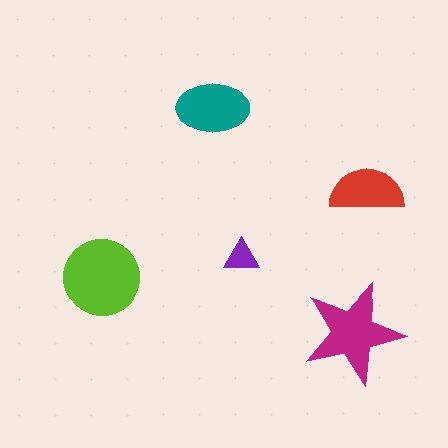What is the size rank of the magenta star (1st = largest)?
2nd.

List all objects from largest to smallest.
The lime circle, the magenta star, the teal ellipse, the red semicircle, the purple triangle.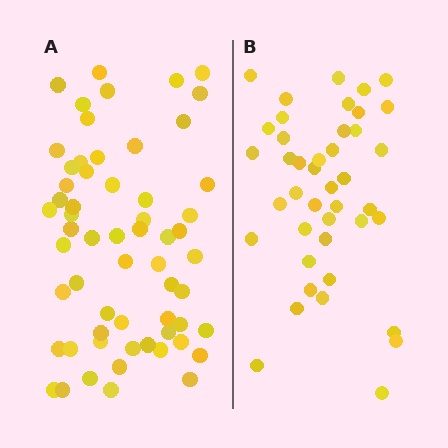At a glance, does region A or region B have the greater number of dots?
Region A (the left region) has more dots.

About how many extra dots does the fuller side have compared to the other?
Region A has approximately 20 more dots than region B.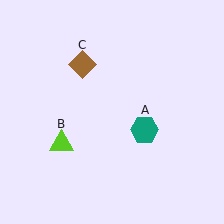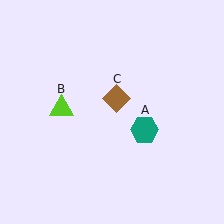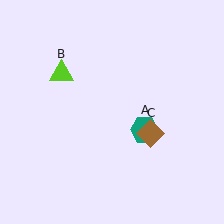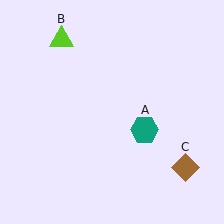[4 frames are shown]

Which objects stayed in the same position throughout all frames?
Teal hexagon (object A) remained stationary.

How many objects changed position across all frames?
2 objects changed position: lime triangle (object B), brown diamond (object C).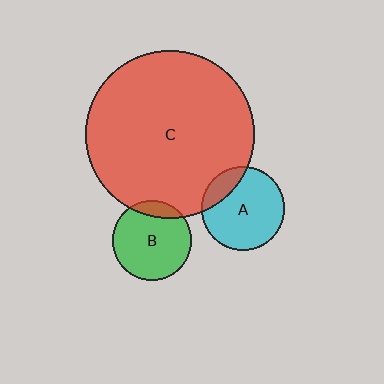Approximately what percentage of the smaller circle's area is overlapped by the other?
Approximately 15%.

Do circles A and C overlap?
Yes.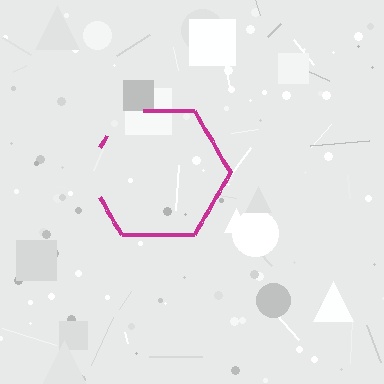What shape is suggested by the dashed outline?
The dashed outline suggests a hexagon.